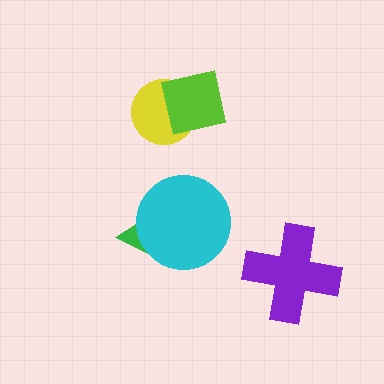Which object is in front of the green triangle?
The cyan circle is in front of the green triangle.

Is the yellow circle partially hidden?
Yes, it is partially covered by another shape.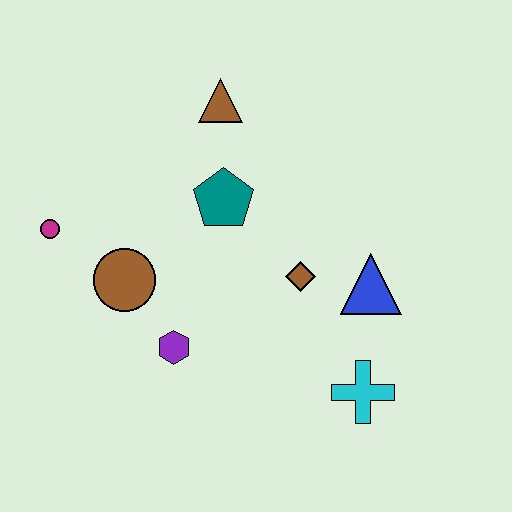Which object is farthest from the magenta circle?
The cyan cross is farthest from the magenta circle.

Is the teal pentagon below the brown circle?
No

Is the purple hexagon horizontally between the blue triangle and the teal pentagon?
No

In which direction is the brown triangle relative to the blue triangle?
The brown triangle is above the blue triangle.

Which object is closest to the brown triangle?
The teal pentagon is closest to the brown triangle.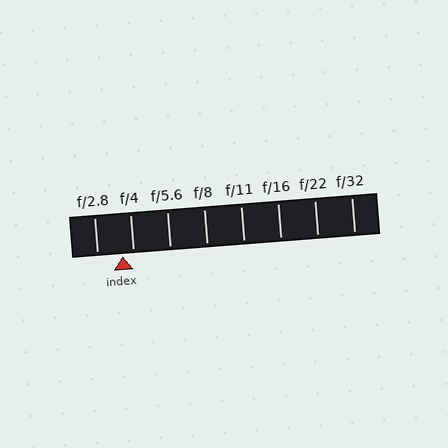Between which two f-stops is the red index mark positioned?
The index mark is between f/2.8 and f/4.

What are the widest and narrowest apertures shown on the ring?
The widest aperture shown is f/2.8 and the narrowest is f/32.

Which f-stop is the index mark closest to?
The index mark is closest to f/4.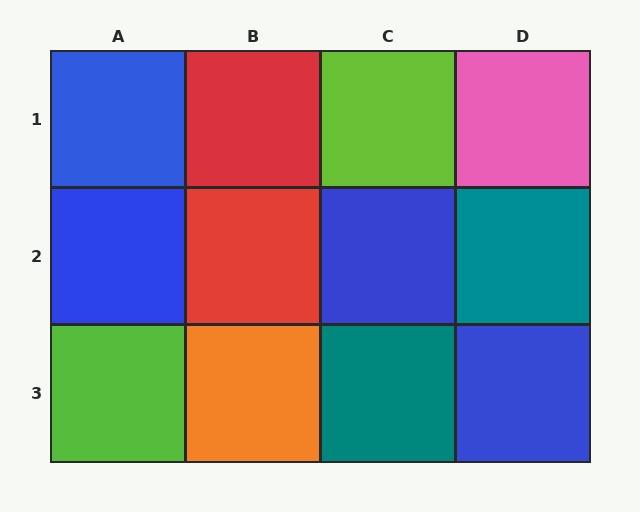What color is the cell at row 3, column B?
Orange.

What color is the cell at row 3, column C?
Teal.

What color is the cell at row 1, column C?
Lime.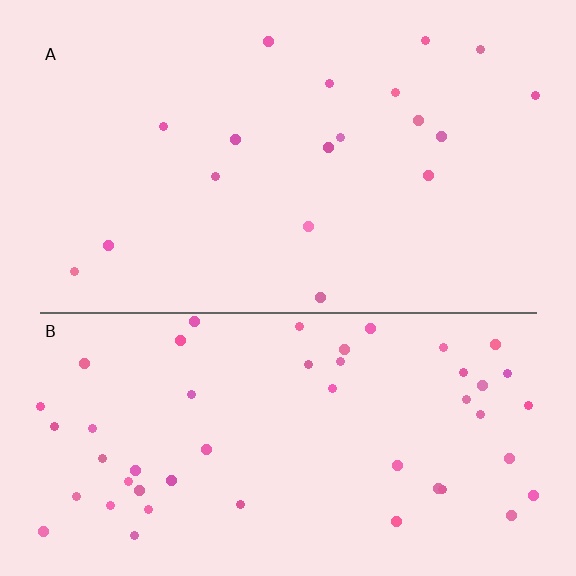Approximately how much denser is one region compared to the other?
Approximately 2.7× — region B over region A.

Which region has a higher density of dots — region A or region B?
B (the bottom).